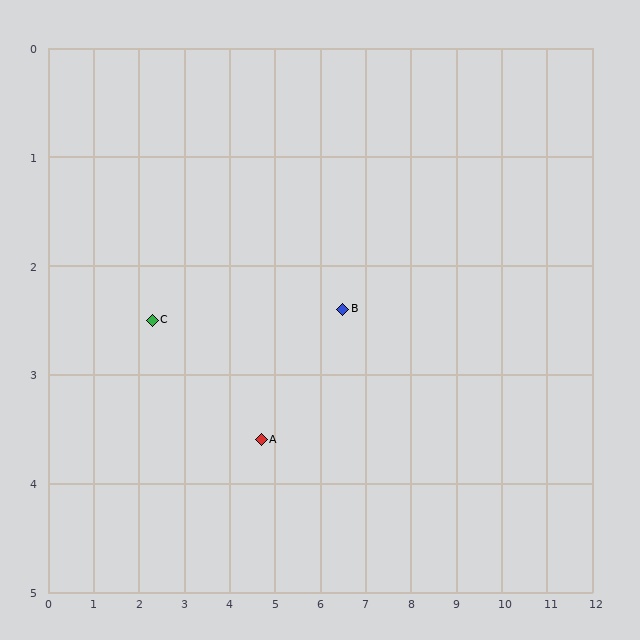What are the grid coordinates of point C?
Point C is at approximately (2.3, 2.5).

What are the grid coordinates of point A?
Point A is at approximately (4.7, 3.6).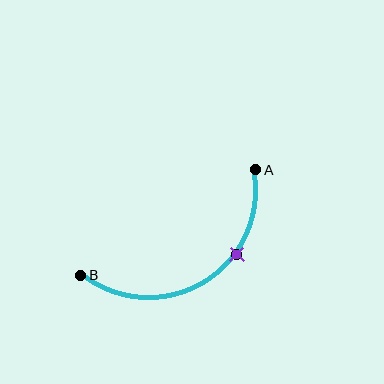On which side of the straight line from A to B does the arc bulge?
The arc bulges below the straight line connecting A and B.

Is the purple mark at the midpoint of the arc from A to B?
No. The purple mark lies on the arc but is closer to endpoint A. The arc midpoint would be at the point on the curve equidistant along the arc from both A and B.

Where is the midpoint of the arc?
The arc midpoint is the point on the curve farthest from the straight line joining A and B. It sits below that line.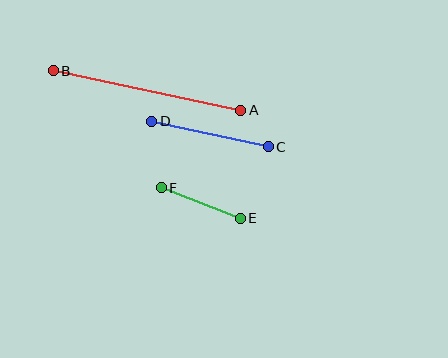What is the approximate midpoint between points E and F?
The midpoint is at approximately (201, 203) pixels.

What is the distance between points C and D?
The distance is approximately 119 pixels.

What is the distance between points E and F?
The distance is approximately 85 pixels.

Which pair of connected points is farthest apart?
Points A and B are farthest apart.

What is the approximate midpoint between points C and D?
The midpoint is at approximately (210, 134) pixels.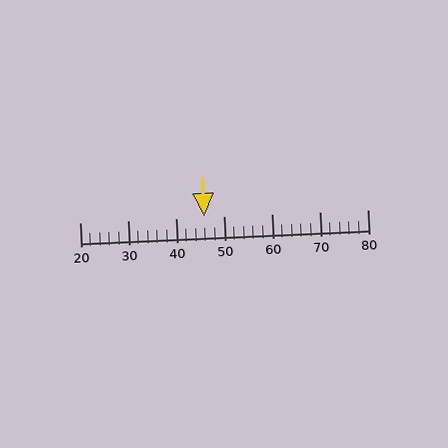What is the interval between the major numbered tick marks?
The major tick marks are spaced 10 units apart.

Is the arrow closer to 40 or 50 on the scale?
The arrow is closer to 50.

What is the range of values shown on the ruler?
The ruler shows values from 20 to 80.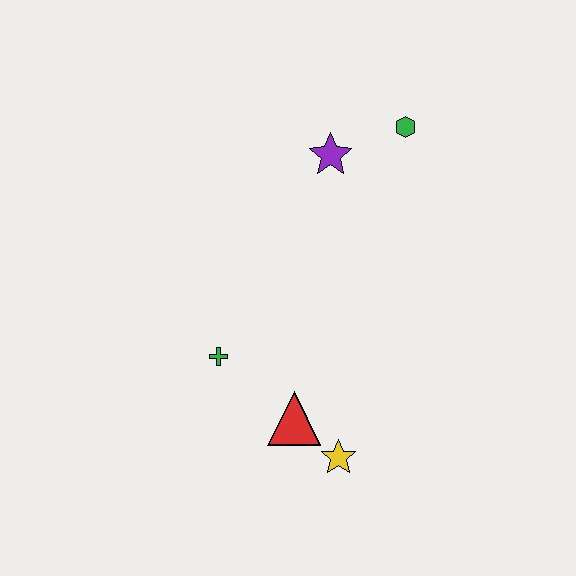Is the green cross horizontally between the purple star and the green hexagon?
No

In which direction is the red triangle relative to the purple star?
The red triangle is below the purple star.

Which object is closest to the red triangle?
The yellow star is closest to the red triangle.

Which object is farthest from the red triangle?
The green hexagon is farthest from the red triangle.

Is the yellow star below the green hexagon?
Yes